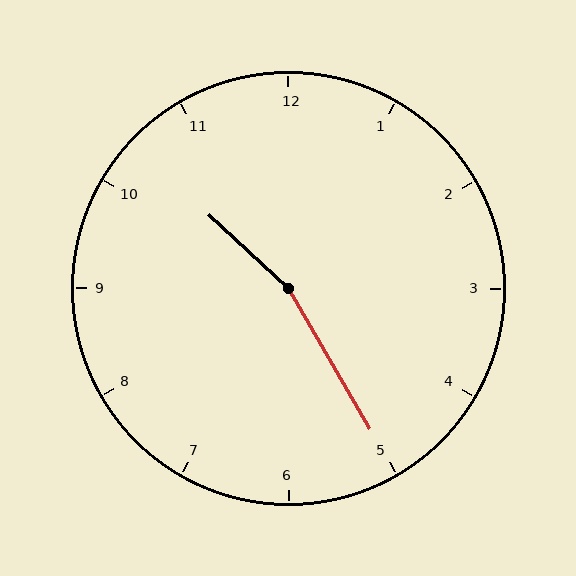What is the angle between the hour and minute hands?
Approximately 162 degrees.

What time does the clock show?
10:25.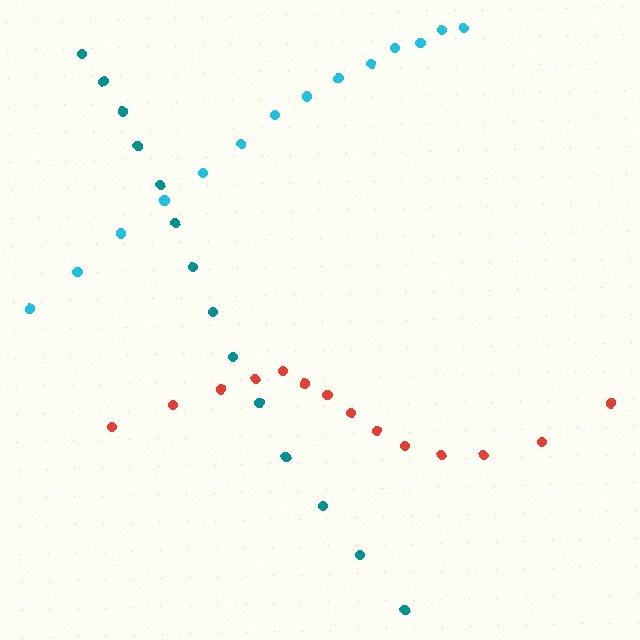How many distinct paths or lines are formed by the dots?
There are 3 distinct paths.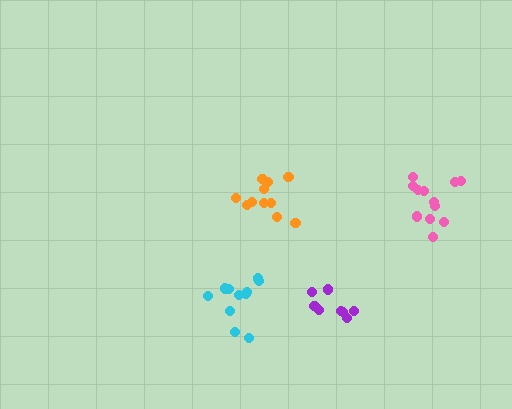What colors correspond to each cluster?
The clusters are colored: pink, cyan, orange, purple.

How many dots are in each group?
Group 1: 12 dots, Group 2: 11 dots, Group 3: 11 dots, Group 4: 8 dots (42 total).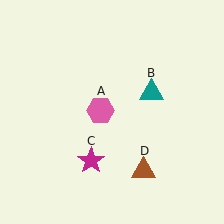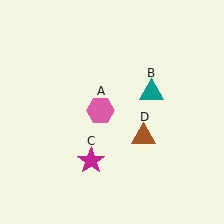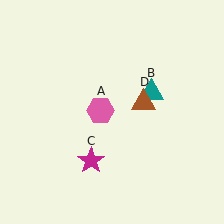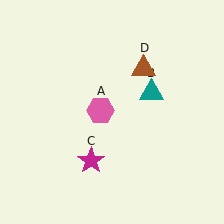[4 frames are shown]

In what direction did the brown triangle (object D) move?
The brown triangle (object D) moved up.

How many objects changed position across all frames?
1 object changed position: brown triangle (object D).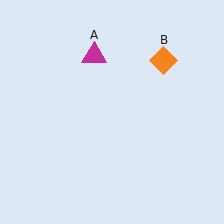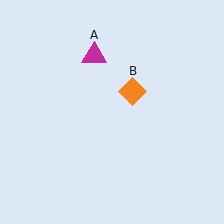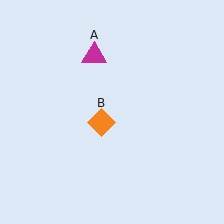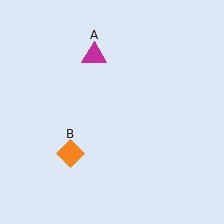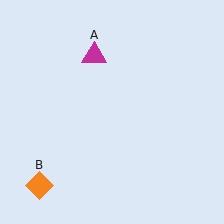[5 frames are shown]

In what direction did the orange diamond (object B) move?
The orange diamond (object B) moved down and to the left.